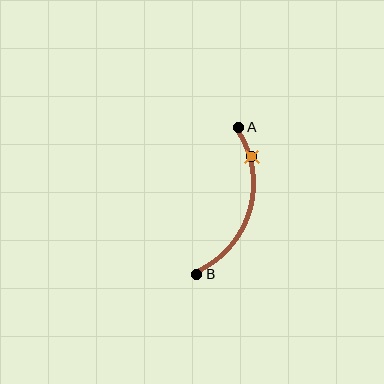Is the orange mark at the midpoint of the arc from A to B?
No. The orange mark lies on the arc but is closer to endpoint A. The arc midpoint would be at the point on the curve equidistant along the arc from both A and B.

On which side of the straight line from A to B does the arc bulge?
The arc bulges to the right of the straight line connecting A and B.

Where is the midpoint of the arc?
The arc midpoint is the point on the curve farthest from the straight line joining A and B. It sits to the right of that line.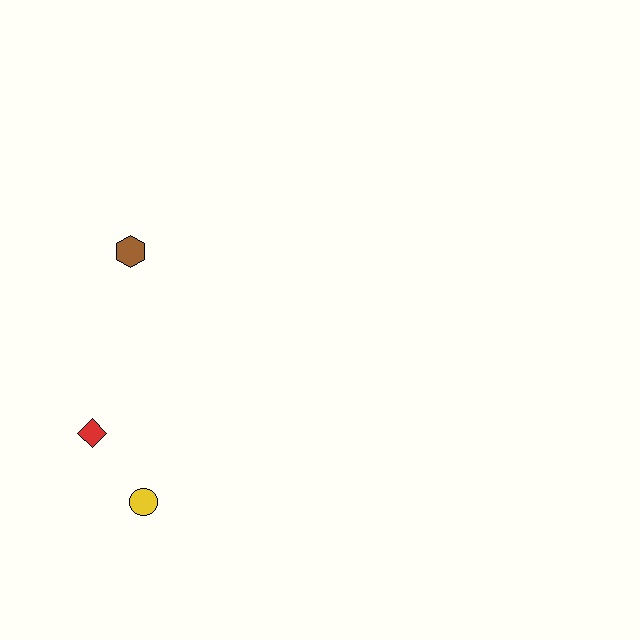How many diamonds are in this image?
There is 1 diamond.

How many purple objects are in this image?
There are no purple objects.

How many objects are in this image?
There are 3 objects.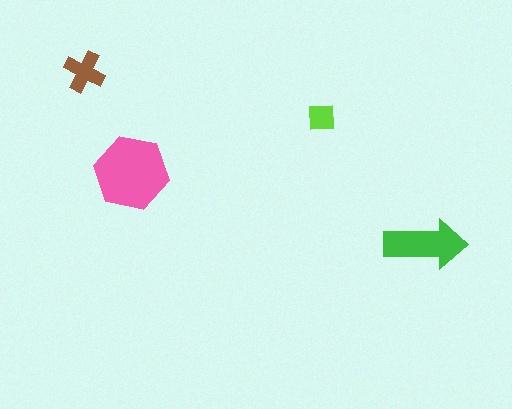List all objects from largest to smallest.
The pink hexagon, the green arrow, the brown cross, the lime square.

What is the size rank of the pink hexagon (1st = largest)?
1st.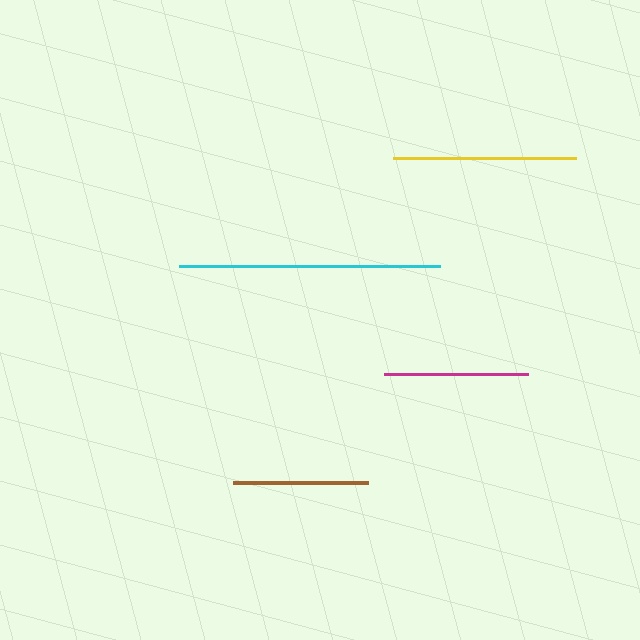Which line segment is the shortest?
The brown line is the shortest at approximately 135 pixels.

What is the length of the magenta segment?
The magenta segment is approximately 144 pixels long.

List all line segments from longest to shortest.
From longest to shortest: cyan, yellow, magenta, brown.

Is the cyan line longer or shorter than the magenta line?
The cyan line is longer than the magenta line.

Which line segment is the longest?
The cyan line is the longest at approximately 261 pixels.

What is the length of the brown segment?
The brown segment is approximately 135 pixels long.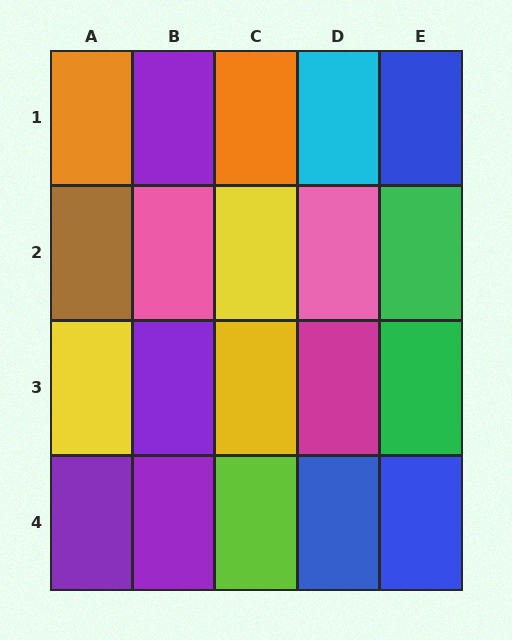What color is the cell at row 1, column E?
Blue.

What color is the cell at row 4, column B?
Purple.